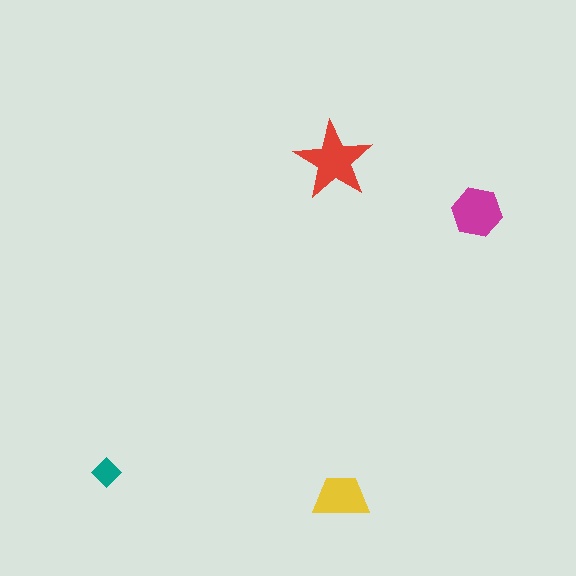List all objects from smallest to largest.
The teal diamond, the yellow trapezoid, the magenta hexagon, the red star.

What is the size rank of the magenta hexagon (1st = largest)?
2nd.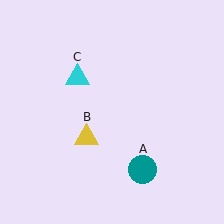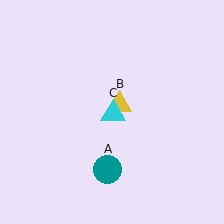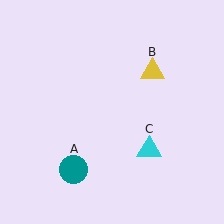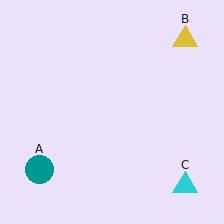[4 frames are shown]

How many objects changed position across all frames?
3 objects changed position: teal circle (object A), yellow triangle (object B), cyan triangle (object C).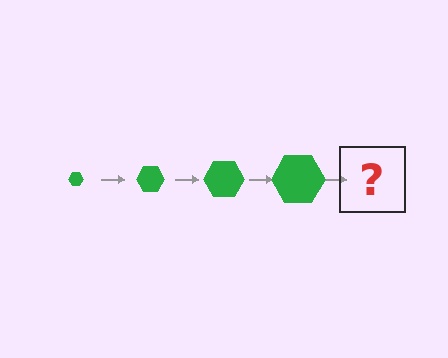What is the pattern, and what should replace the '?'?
The pattern is that the hexagon gets progressively larger each step. The '?' should be a green hexagon, larger than the previous one.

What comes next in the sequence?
The next element should be a green hexagon, larger than the previous one.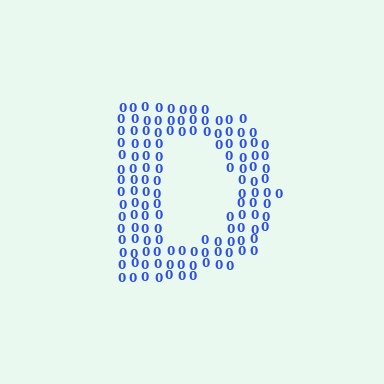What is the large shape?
The large shape is the letter D.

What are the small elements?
The small elements are digit 0's.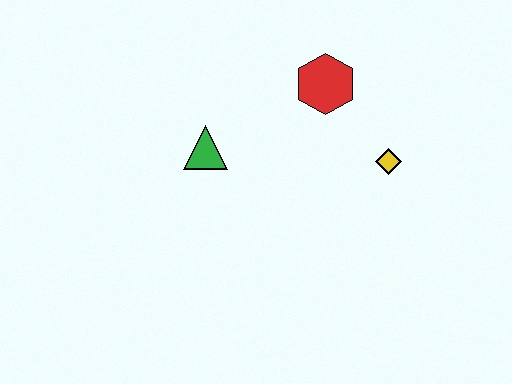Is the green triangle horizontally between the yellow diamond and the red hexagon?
No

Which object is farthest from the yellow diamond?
The green triangle is farthest from the yellow diamond.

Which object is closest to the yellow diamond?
The red hexagon is closest to the yellow diamond.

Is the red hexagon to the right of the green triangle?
Yes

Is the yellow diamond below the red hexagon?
Yes